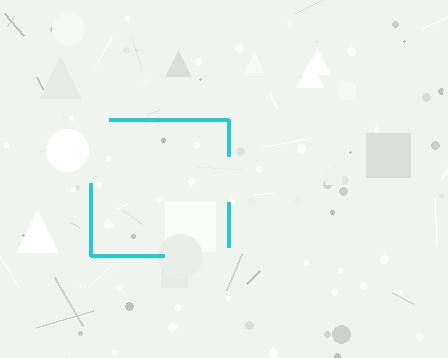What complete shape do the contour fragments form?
The contour fragments form a square.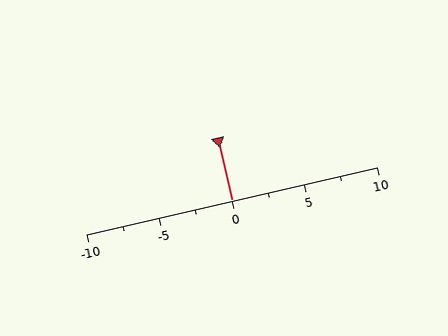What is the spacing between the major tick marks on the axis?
The major ticks are spaced 5 apart.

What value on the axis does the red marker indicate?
The marker indicates approximately 0.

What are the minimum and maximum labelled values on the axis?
The axis runs from -10 to 10.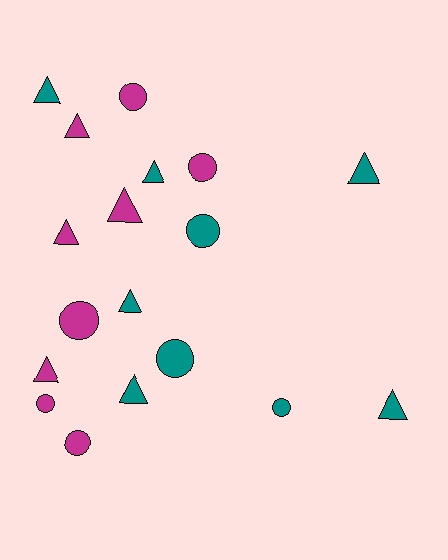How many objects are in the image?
There are 18 objects.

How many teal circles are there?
There are 3 teal circles.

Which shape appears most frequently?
Triangle, with 10 objects.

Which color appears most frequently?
Magenta, with 9 objects.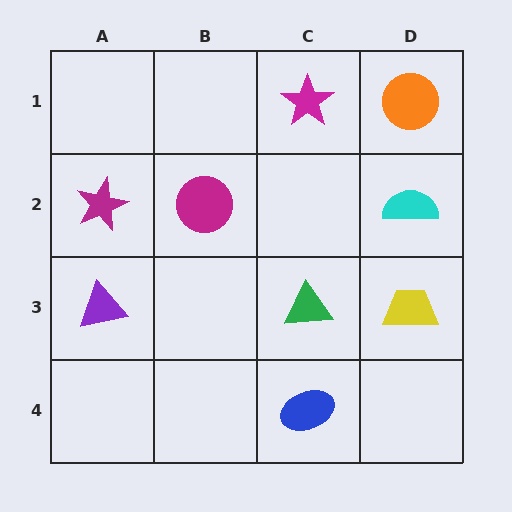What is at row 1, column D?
An orange circle.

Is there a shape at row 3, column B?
No, that cell is empty.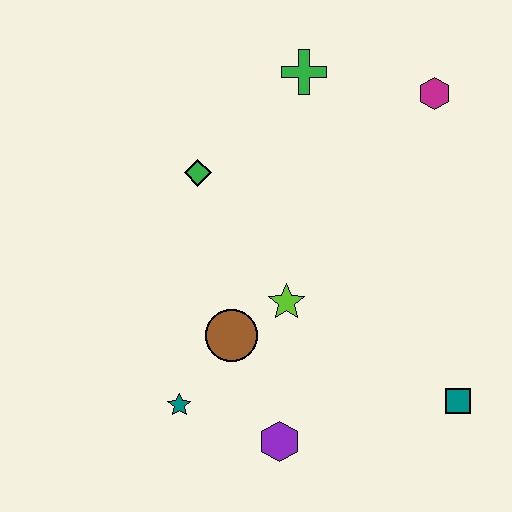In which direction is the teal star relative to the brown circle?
The teal star is below the brown circle.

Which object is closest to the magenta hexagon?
The green cross is closest to the magenta hexagon.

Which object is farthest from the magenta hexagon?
The teal star is farthest from the magenta hexagon.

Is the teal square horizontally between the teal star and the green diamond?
No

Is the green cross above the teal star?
Yes